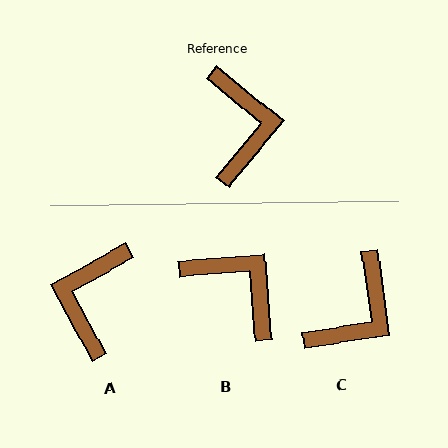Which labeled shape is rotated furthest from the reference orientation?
A, about 158 degrees away.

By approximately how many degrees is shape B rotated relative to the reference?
Approximately 44 degrees counter-clockwise.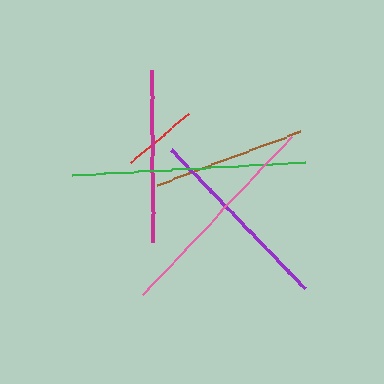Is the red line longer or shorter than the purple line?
The purple line is longer than the red line.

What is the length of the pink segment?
The pink segment is approximately 218 pixels long.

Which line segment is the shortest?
The red line is the shortest at approximately 76 pixels.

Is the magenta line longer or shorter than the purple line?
The purple line is longer than the magenta line.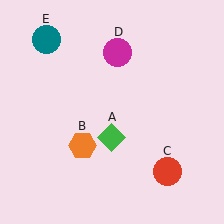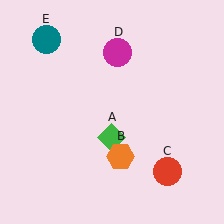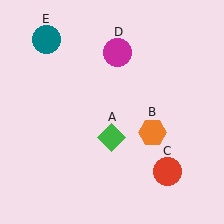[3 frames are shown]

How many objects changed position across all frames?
1 object changed position: orange hexagon (object B).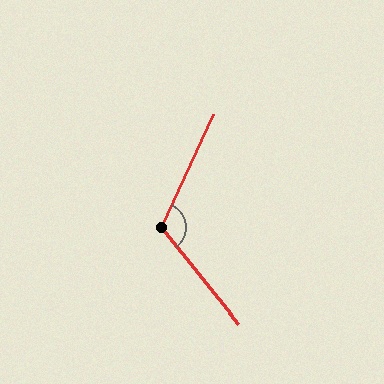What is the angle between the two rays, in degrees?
Approximately 117 degrees.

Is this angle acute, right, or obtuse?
It is obtuse.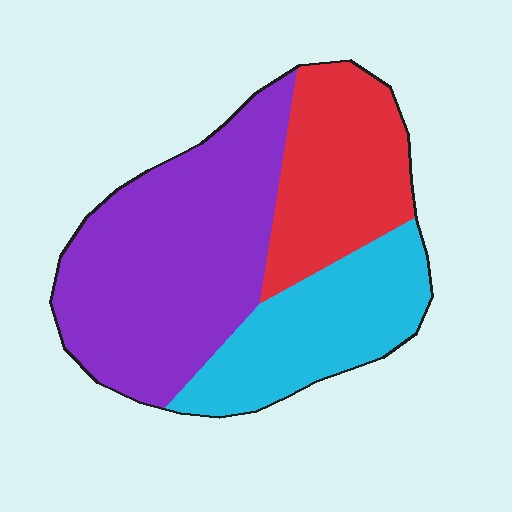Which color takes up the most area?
Purple, at roughly 50%.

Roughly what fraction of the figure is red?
Red covers around 25% of the figure.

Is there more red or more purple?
Purple.